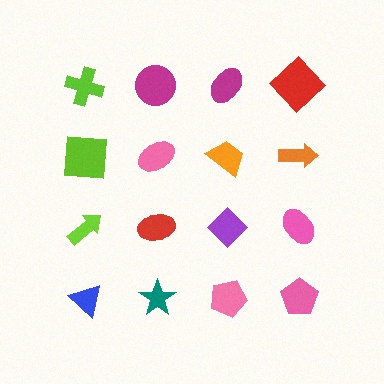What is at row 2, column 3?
An orange trapezoid.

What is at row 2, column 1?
A lime square.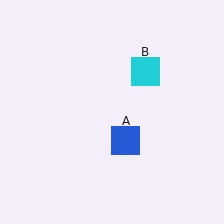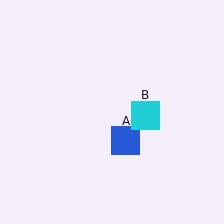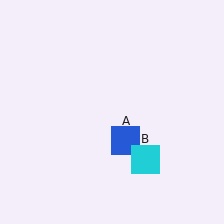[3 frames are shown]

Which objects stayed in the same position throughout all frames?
Blue square (object A) remained stationary.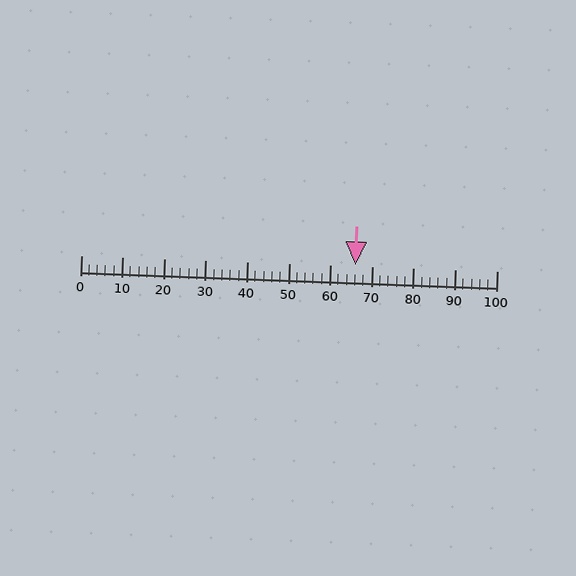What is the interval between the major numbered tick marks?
The major tick marks are spaced 10 units apart.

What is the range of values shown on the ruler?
The ruler shows values from 0 to 100.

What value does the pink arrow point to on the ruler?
The pink arrow points to approximately 66.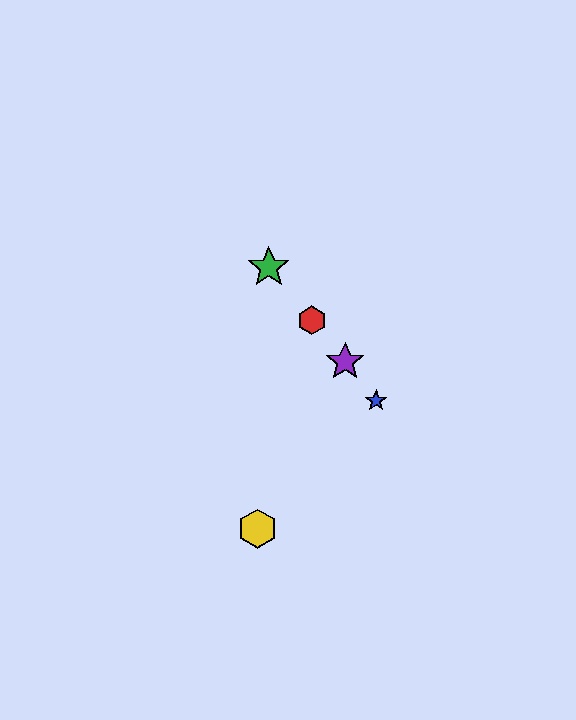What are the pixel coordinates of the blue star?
The blue star is at (376, 401).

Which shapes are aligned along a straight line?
The red hexagon, the blue star, the green star, the purple star are aligned along a straight line.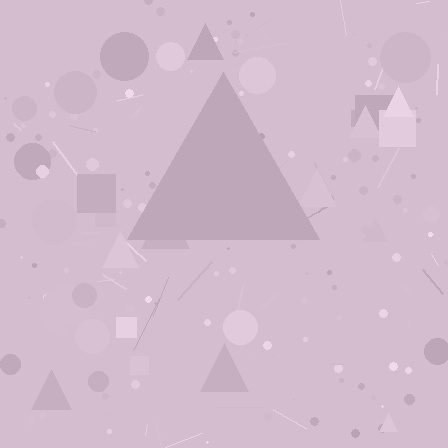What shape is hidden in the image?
A triangle is hidden in the image.